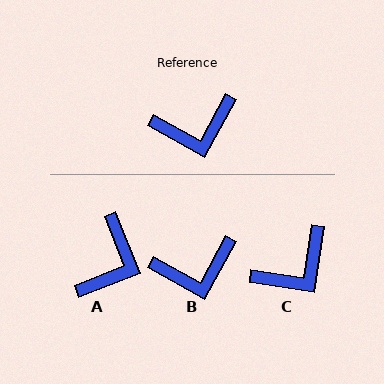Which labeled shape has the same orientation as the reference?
B.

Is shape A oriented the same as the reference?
No, it is off by about 51 degrees.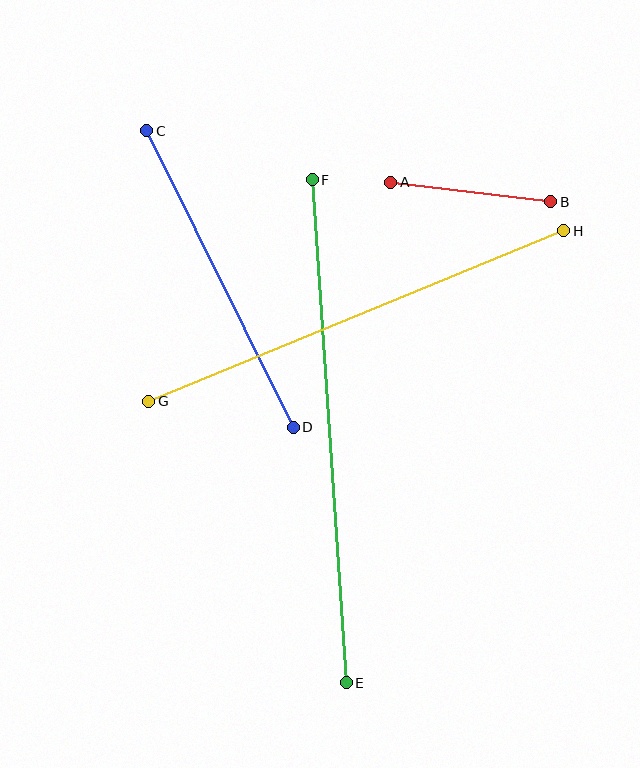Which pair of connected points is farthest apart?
Points E and F are farthest apart.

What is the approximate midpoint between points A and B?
The midpoint is at approximately (471, 192) pixels.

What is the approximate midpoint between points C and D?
The midpoint is at approximately (220, 279) pixels.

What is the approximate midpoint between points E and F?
The midpoint is at approximately (329, 431) pixels.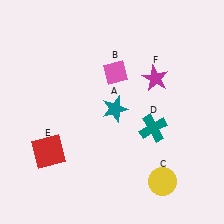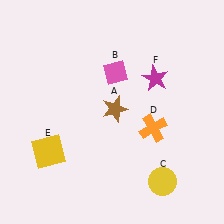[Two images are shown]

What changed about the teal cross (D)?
In Image 1, D is teal. In Image 2, it changed to orange.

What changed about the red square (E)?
In Image 1, E is red. In Image 2, it changed to yellow.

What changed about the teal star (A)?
In Image 1, A is teal. In Image 2, it changed to brown.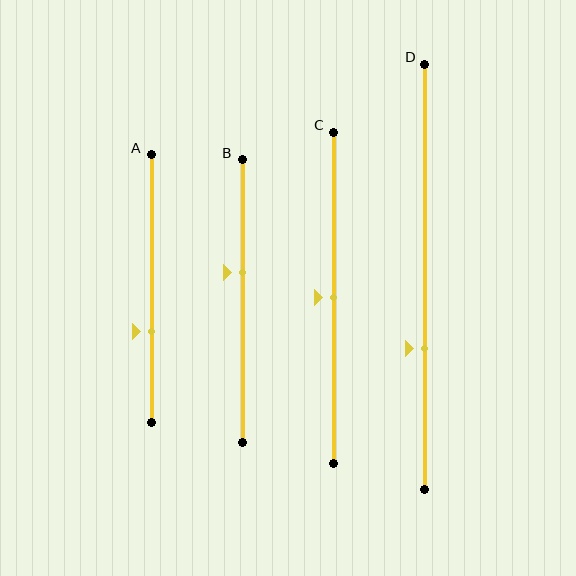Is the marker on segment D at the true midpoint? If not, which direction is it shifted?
No, the marker on segment D is shifted downward by about 17% of the segment length.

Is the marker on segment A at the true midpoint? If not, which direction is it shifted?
No, the marker on segment A is shifted downward by about 16% of the segment length.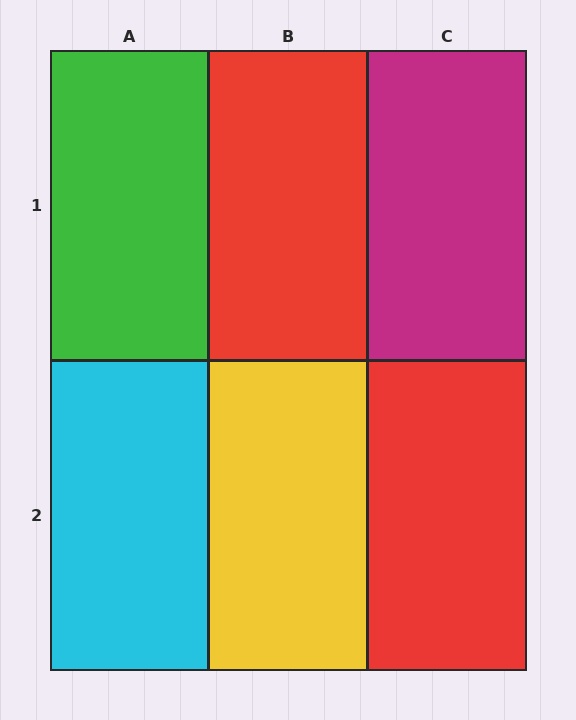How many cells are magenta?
1 cell is magenta.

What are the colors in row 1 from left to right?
Green, red, magenta.